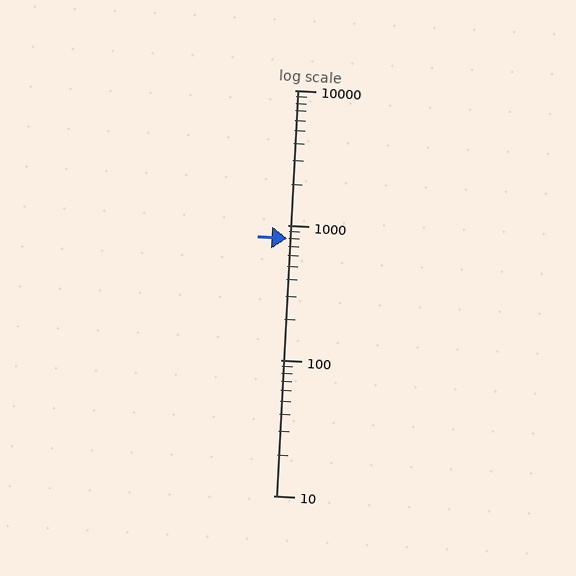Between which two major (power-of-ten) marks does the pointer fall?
The pointer is between 100 and 1000.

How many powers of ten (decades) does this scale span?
The scale spans 3 decades, from 10 to 10000.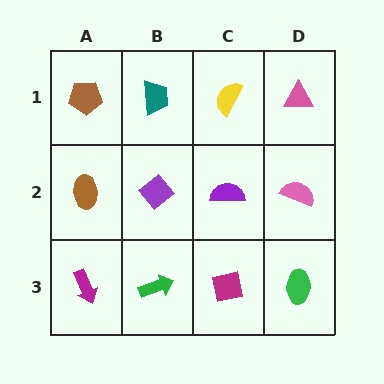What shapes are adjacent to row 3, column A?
A brown ellipse (row 2, column A), a green arrow (row 3, column B).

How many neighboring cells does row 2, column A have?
3.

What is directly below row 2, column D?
A green ellipse.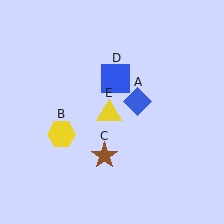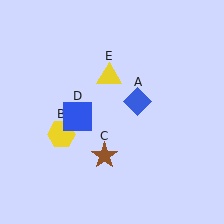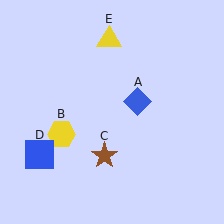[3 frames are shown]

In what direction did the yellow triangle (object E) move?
The yellow triangle (object E) moved up.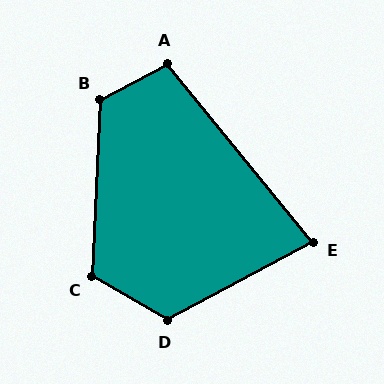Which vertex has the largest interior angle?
D, at approximately 121 degrees.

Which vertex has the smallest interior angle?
E, at approximately 79 degrees.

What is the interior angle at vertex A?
Approximately 101 degrees (obtuse).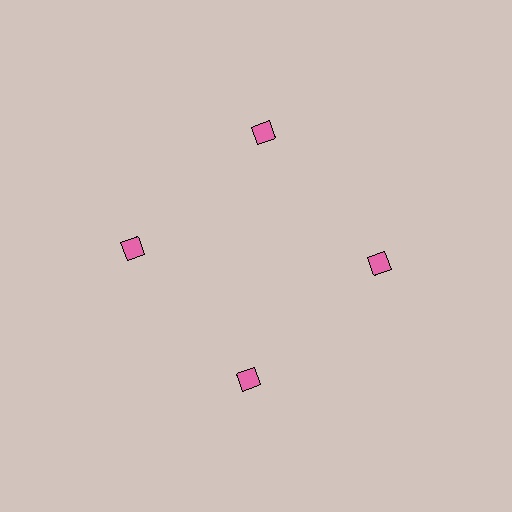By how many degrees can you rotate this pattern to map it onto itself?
The pattern maps onto itself every 90 degrees of rotation.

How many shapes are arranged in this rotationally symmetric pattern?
There are 4 shapes, arranged in 4 groups of 1.